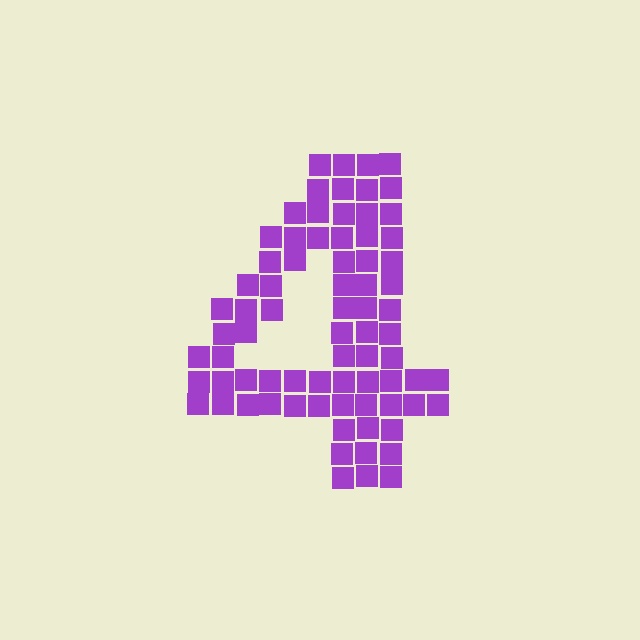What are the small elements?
The small elements are squares.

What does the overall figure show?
The overall figure shows the digit 4.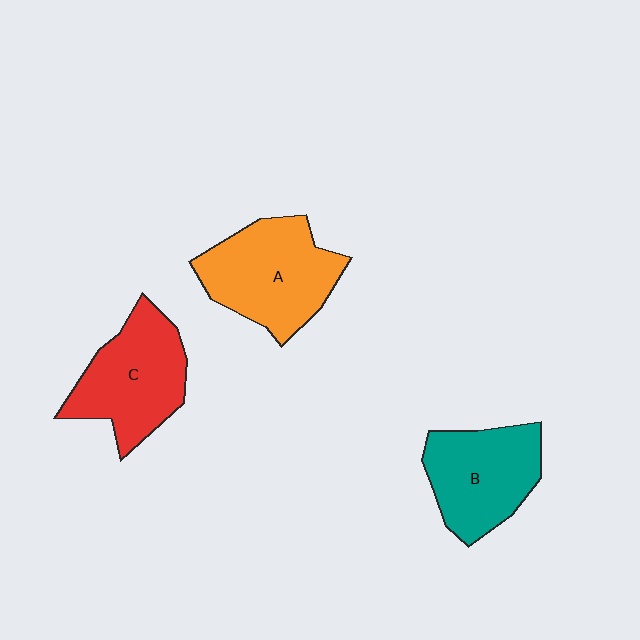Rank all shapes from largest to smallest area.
From largest to smallest: A (orange), C (red), B (teal).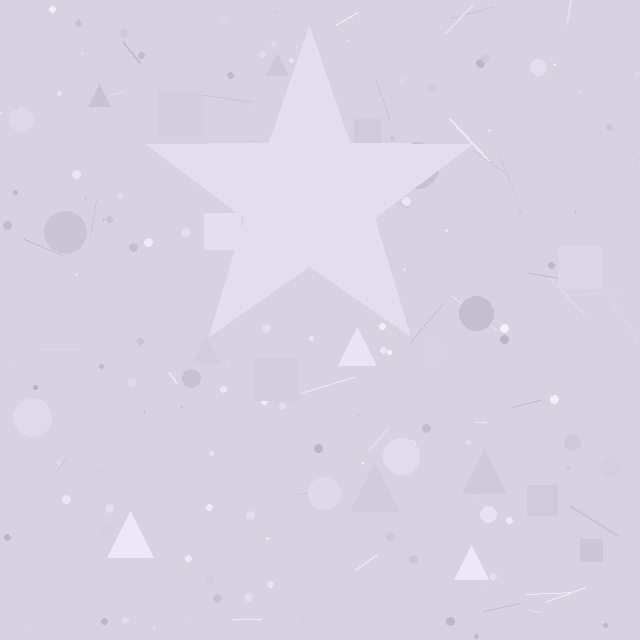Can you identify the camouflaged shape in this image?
The camouflaged shape is a star.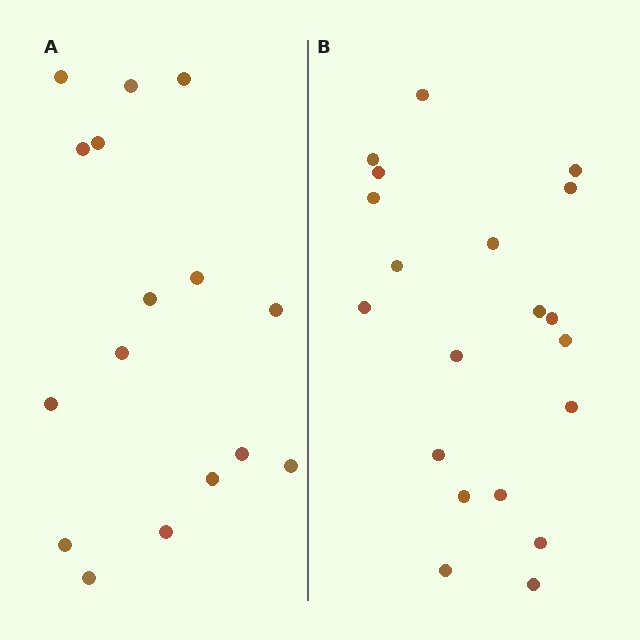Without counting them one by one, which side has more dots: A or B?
Region B (the right region) has more dots.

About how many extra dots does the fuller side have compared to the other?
Region B has about 4 more dots than region A.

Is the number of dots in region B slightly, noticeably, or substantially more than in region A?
Region B has noticeably more, but not dramatically so. The ratio is roughly 1.2 to 1.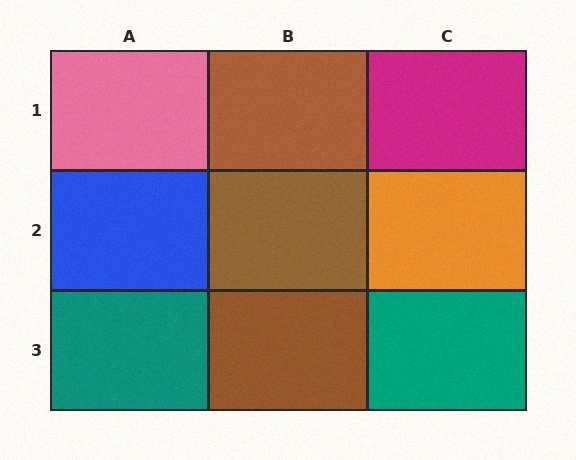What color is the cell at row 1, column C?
Magenta.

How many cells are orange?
1 cell is orange.